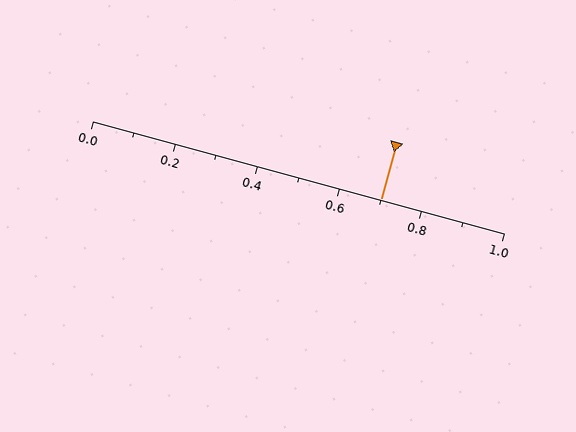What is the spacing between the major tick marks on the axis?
The major ticks are spaced 0.2 apart.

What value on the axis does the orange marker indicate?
The marker indicates approximately 0.7.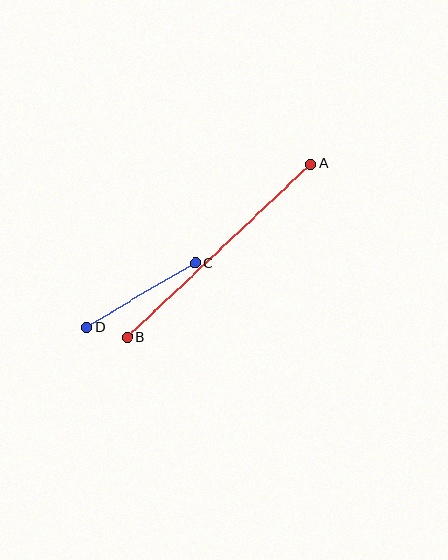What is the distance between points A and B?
The distance is approximately 253 pixels.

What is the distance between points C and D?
The distance is approximately 126 pixels.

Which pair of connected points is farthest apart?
Points A and B are farthest apart.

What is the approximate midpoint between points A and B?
The midpoint is at approximately (219, 250) pixels.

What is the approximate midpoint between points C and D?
The midpoint is at approximately (141, 295) pixels.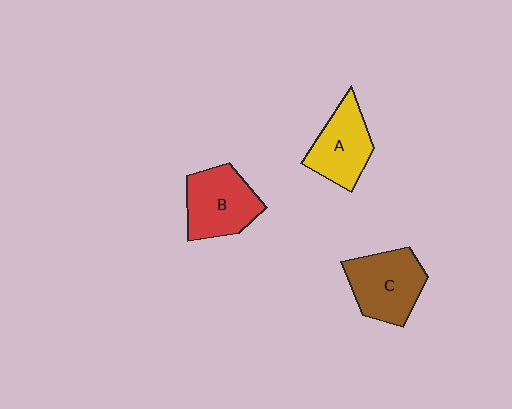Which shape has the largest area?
Shape C (brown).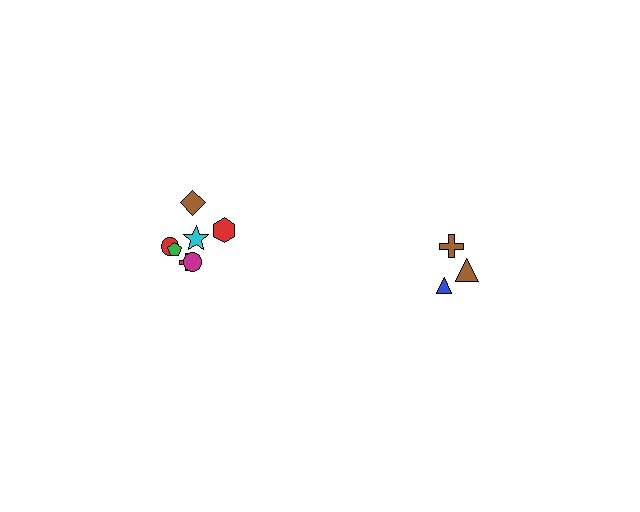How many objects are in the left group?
There are 7 objects.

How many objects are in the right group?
There are 3 objects.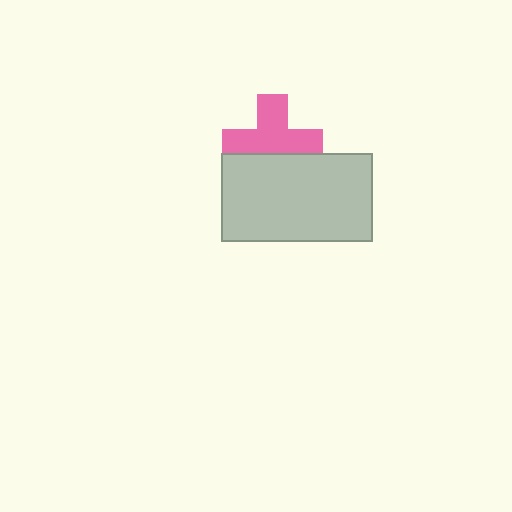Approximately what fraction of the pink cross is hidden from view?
Roughly 34% of the pink cross is hidden behind the light gray rectangle.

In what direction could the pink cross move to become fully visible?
The pink cross could move up. That would shift it out from behind the light gray rectangle entirely.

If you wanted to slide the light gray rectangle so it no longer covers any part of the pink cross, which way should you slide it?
Slide it down — that is the most direct way to separate the two shapes.